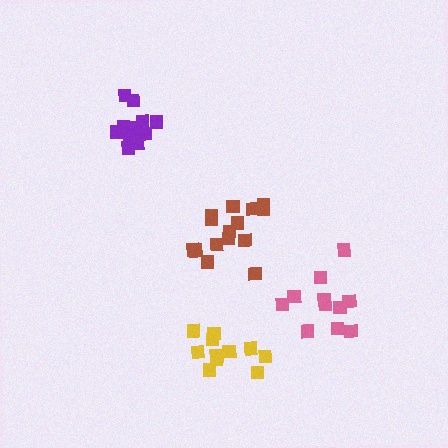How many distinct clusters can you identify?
There are 4 distinct clusters.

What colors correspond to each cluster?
The clusters are colored: brown, purple, yellow, pink.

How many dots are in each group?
Group 1: 15 dots, Group 2: 14 dots, Group 3: 11 dots, Group 4: 11 dots (51 total).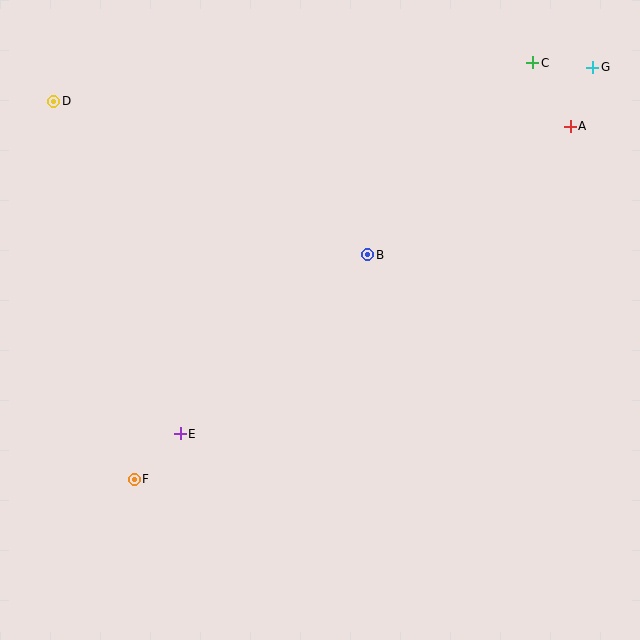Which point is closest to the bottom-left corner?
Point F is closest to the bottom-left corner.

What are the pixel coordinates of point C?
Point C is at (533, 63).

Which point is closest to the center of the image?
Point B at (368, 255) is closest to the center.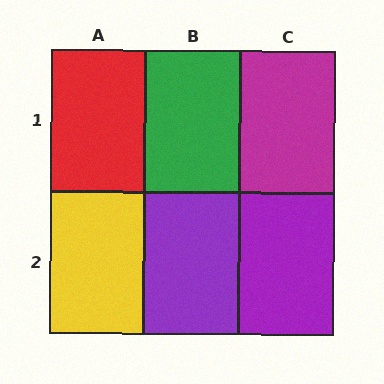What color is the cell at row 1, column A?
Red.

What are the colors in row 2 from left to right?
Yellow, purple, purple.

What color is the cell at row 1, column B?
Green.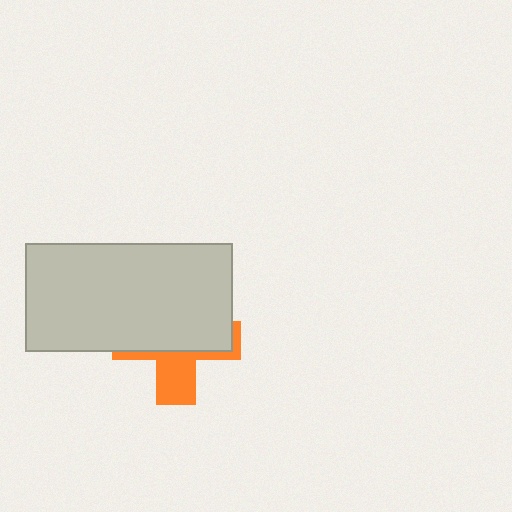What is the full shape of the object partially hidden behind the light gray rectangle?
The partially hidden object is an orange cross.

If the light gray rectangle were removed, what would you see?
You would see the complete orange cross.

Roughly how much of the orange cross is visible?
A small part of it is visible (roughly 36%).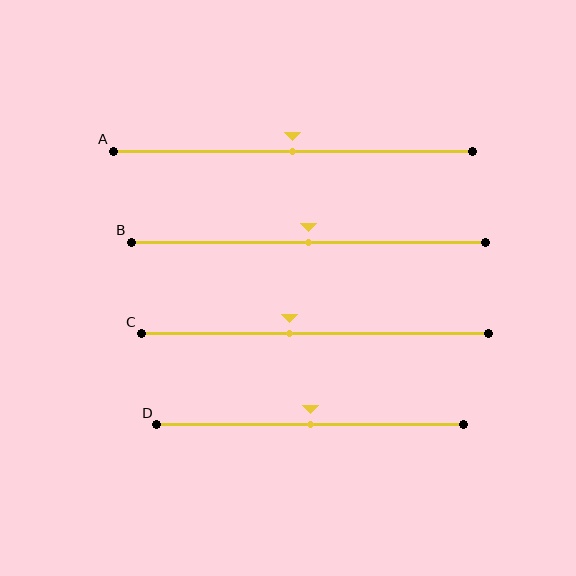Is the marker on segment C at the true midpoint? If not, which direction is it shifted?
No, the marker on segment C is shifted to the left by about 7% of the segment length.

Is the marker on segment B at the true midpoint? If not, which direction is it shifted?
Yes, the marker on segment B is at the true midpoint.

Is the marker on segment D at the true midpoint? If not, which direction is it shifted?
Yes, the marker on segment D is at the true midpoint.